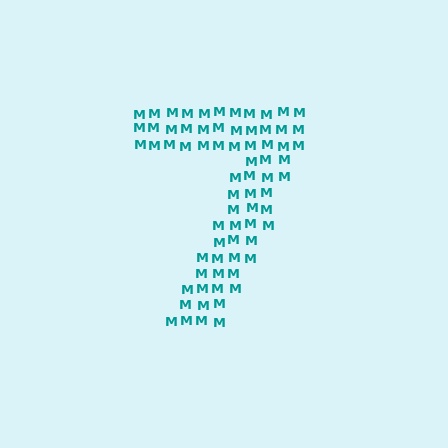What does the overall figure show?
The overall figure shows the digit 7.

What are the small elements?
The small elements are letter M's.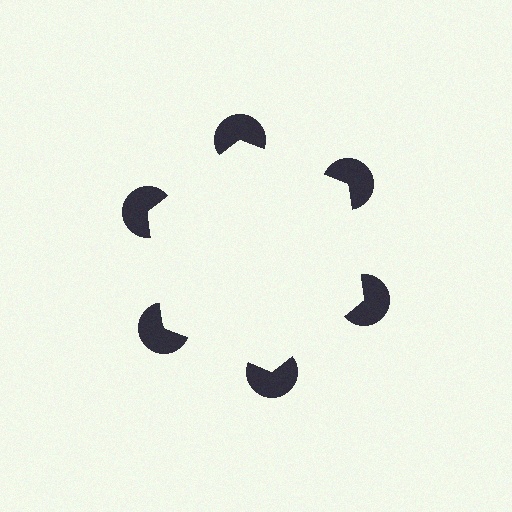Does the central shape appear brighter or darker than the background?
It typically appears slightly brighter than the background, even though no actual brightness change is drawn.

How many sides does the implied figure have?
6 sides.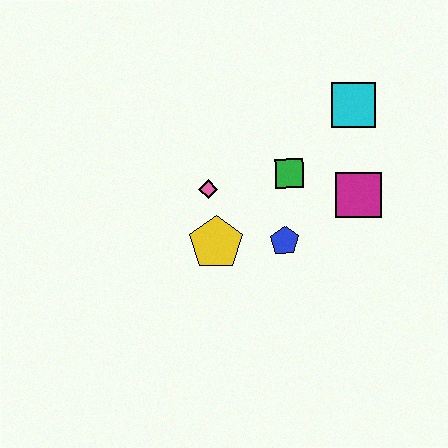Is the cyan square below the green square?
No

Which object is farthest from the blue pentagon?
The cyan square is farthest from the blue pentagon.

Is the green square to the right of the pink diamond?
Yes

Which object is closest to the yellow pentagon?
The pink diamond is closest to the yellow pentagon.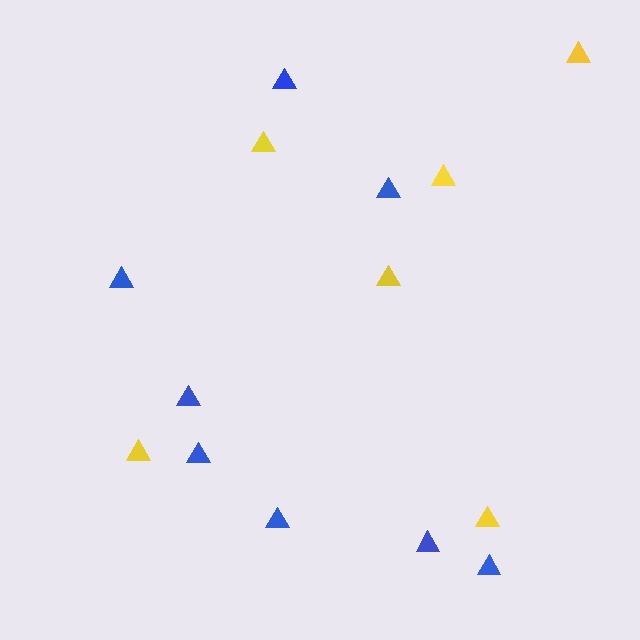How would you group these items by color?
There are 2 groups: one group of blue triangles (8) and one group of yellow triangles (6).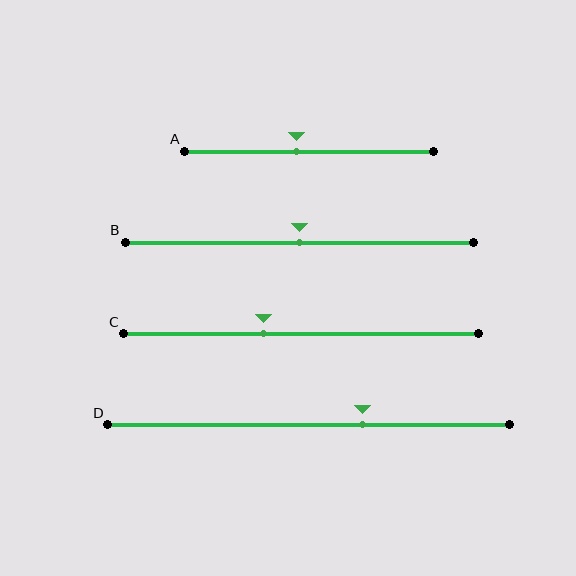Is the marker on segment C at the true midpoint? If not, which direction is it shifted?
No, the marker on segment C is shifted to the left by about 11% of the segment length.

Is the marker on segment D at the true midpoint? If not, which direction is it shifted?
No, the marker on segment D is shifted to the right by about 13% of the segment length.